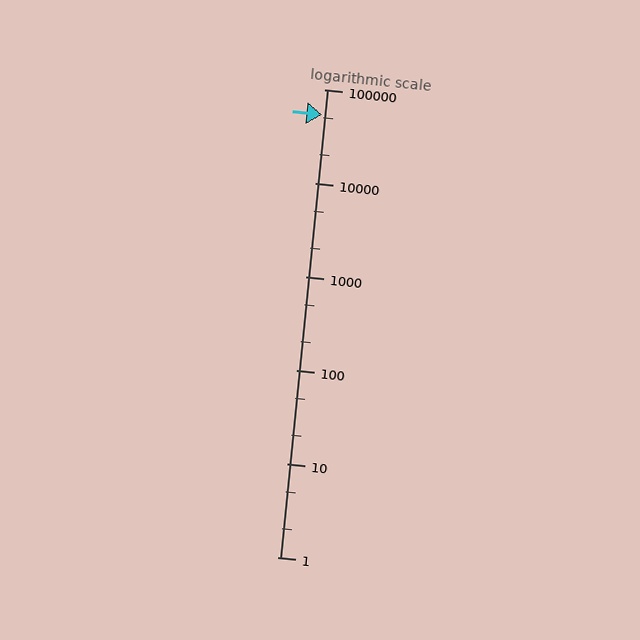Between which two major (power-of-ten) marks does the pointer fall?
The pointer is between 10000 and 100000.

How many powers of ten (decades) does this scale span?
The scale spans 5 decades, from 1 to 100000.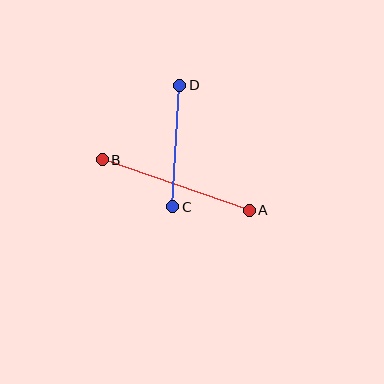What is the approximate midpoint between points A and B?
The midpoint is at approximately (176, 185) pixels.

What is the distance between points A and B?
The distance is approximately 155 pixels.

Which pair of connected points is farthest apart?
Points A and B are farthest apart.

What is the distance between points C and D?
The distance is approximately 122 pixels.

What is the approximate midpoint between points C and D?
The midpoint is at approximately (176, 146) pixels.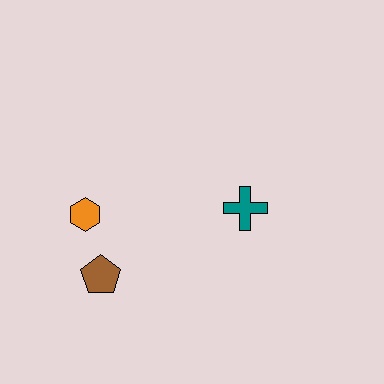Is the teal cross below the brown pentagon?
No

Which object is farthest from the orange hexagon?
The teal cross is farthest from the orange hexagon.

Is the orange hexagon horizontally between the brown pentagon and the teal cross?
No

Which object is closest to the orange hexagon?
The brown pentagon is closest to the orange hexagon.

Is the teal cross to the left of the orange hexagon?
No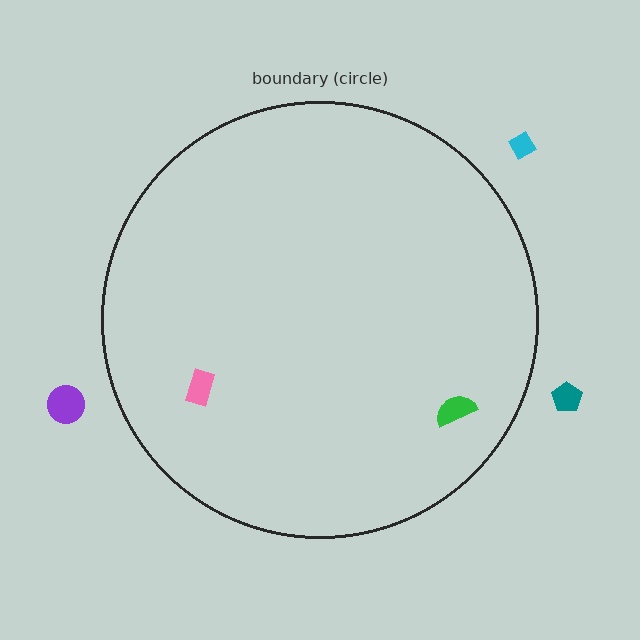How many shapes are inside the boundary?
2 inside, 3 outside.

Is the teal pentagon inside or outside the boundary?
Outside.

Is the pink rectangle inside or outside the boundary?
Inside.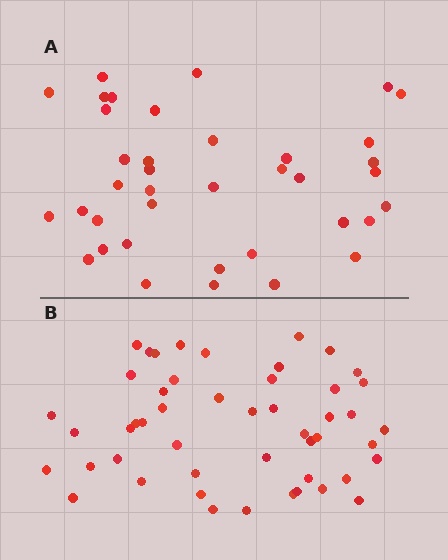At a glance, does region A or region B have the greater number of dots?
Region B (the bottom region) has more dots.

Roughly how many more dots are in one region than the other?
Region B has roughly 12 or so more dots than region A.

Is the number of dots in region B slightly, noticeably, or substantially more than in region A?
Region B has noticeably more, but not dramatically so. The ratio is roughly 1.3 to 1.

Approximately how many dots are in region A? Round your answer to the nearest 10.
About 40 dots. (The exact count is 38, which rounds to 40.)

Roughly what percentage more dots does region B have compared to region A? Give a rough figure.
About 30% more.